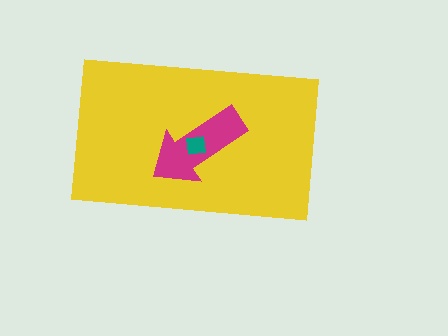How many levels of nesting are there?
3.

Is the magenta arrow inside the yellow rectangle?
Yes.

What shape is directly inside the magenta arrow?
The teal square.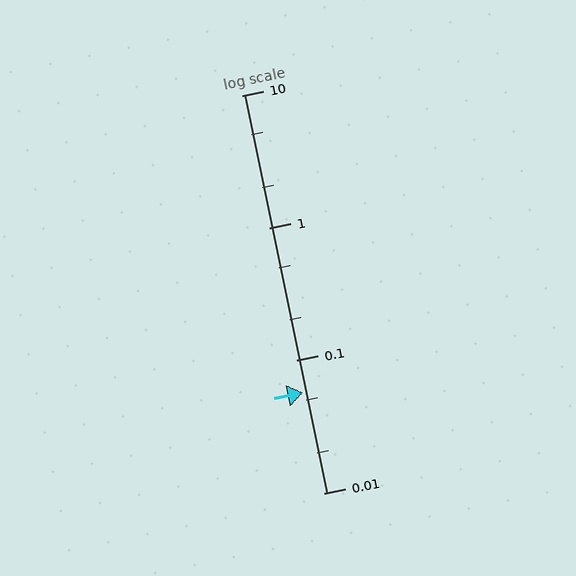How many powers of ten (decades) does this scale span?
The scale spans 3 decades, from 0.01 to 10.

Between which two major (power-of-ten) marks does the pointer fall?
The pointer is between 0.01 and 0.1.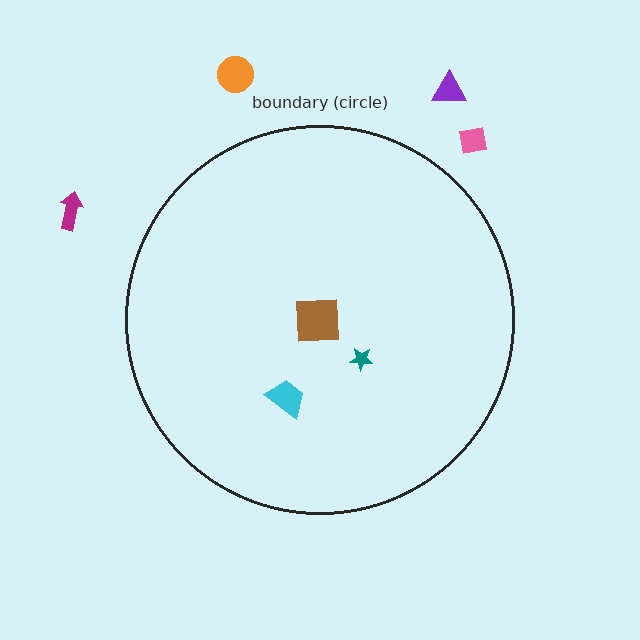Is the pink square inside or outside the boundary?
Outside.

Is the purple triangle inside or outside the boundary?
Outside.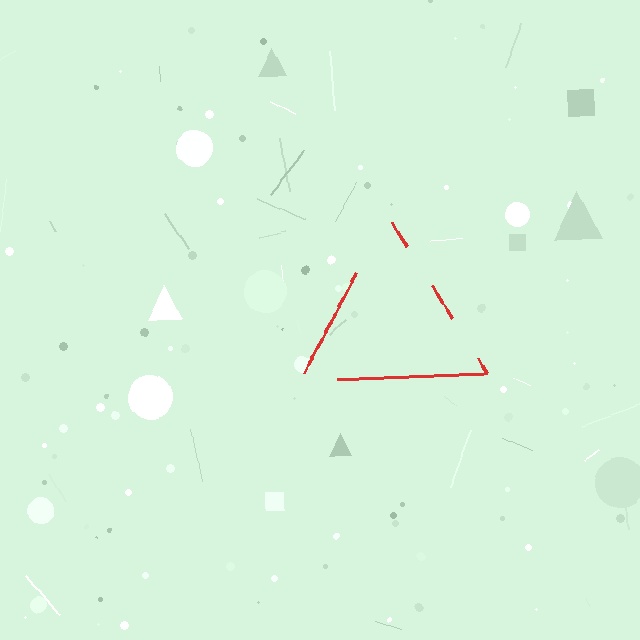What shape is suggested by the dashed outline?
The dashed outline suggests a triangle.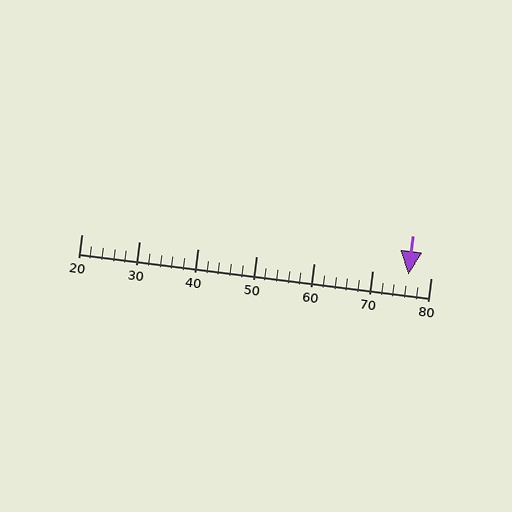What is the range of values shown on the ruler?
The ruler shows values from 20 to 80.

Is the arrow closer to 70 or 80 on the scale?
The arrow is closer to 80.